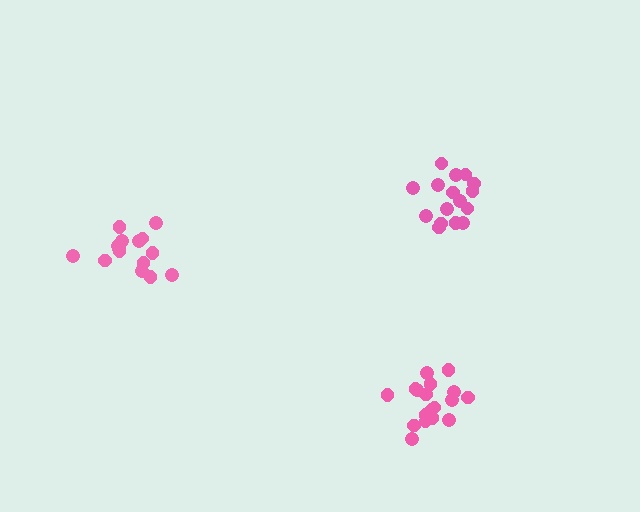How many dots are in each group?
Group 1: 18 dots, Group 2: 16 dots, Group 3: 15 dots (49 total).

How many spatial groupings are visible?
There are 3 spatial groupings.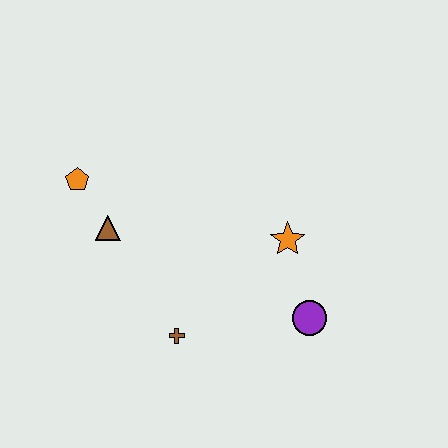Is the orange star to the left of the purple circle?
Yes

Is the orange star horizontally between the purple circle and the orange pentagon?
Yes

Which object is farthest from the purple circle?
The orange pentagon is farthest from the purple circle.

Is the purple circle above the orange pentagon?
No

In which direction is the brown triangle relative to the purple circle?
The brown triangle is to the left of the purple circle.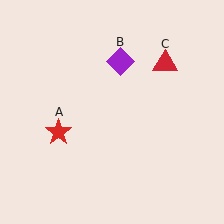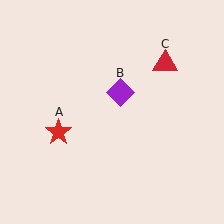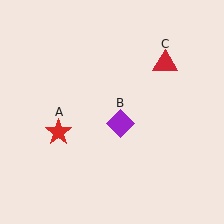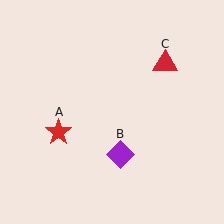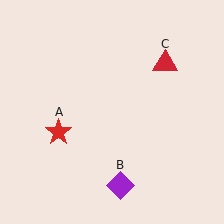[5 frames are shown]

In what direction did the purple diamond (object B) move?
The purple diamond (object B) moved down.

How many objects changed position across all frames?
1 object changed position: purple diamond (object B).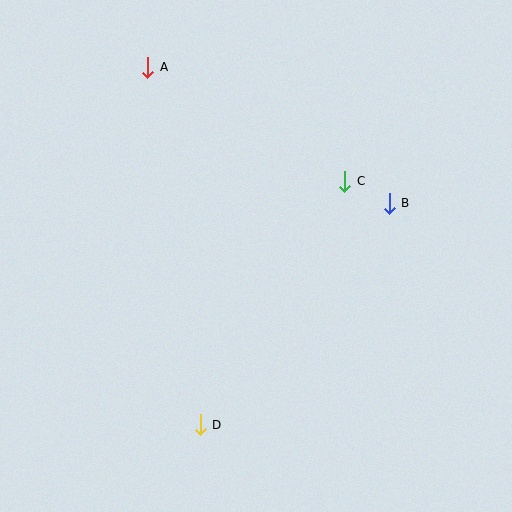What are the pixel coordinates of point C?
Point C is at (345, 181).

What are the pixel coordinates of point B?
Point B is at (389, 203).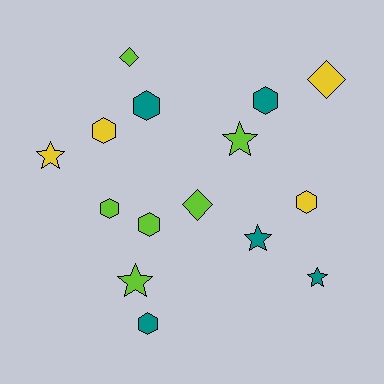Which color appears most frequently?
Lime, with 6 objects.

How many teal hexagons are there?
There are 3 teal hexagons.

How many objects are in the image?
There are 15 objects.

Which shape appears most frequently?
Hexagon, with 7 objects.